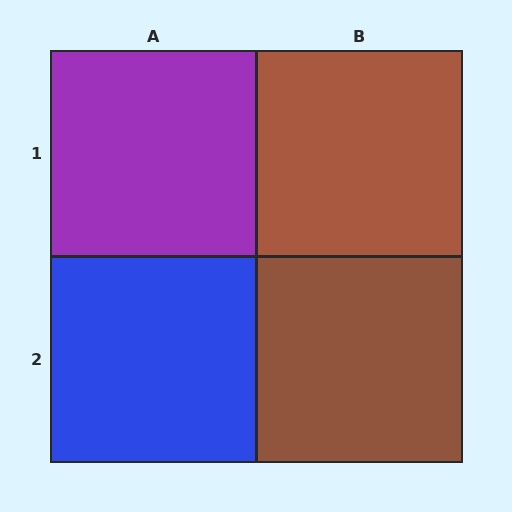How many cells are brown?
2 cells are brown.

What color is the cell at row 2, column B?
Brown.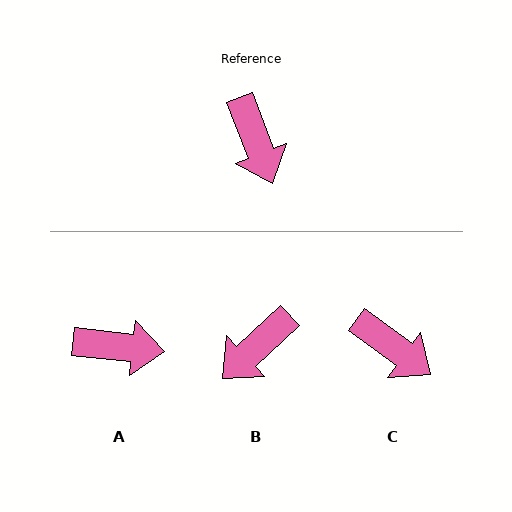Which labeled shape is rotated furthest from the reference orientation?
B, about 68 degrees away.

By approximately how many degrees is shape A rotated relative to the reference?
Approximately 62 degrees counter-clockwise.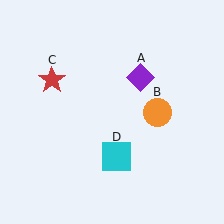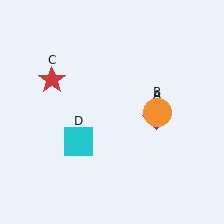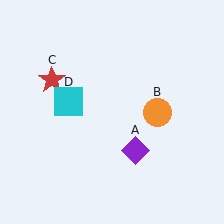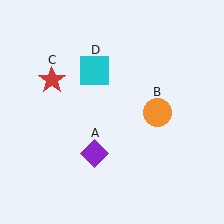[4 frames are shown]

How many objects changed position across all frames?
2 objects changed position: purple diamond (object A), cyan square (object D).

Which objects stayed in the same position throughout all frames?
Orange circle (object B) and red star (object C) remained stationary.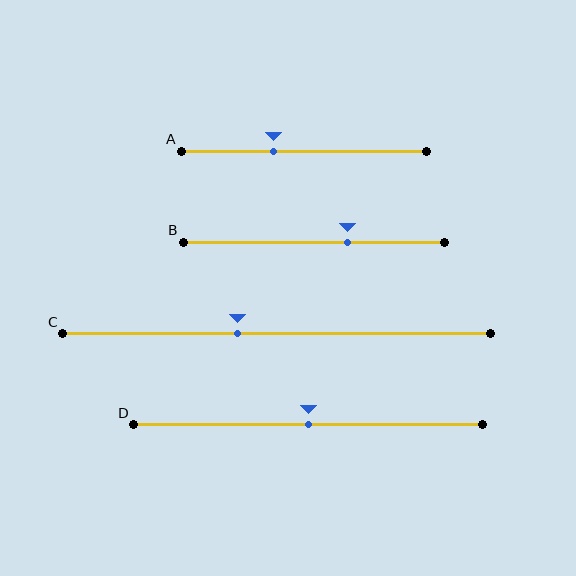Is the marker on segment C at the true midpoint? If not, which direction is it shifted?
No, the marker on segment C is shifted to the left by about 9% of the segment length.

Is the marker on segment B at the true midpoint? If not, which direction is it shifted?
No, the marker on segment B is shifted to the right by about 13% of the segment length.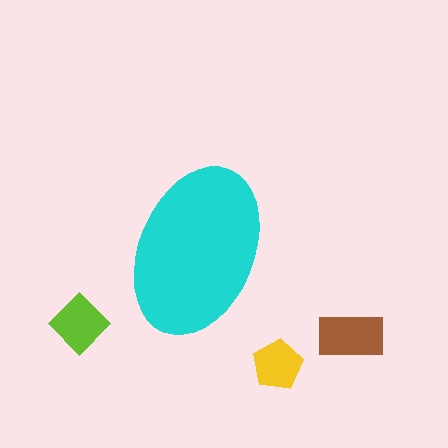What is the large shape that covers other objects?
A cyan ellipse.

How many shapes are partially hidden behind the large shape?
0 shapes are partially hidden.